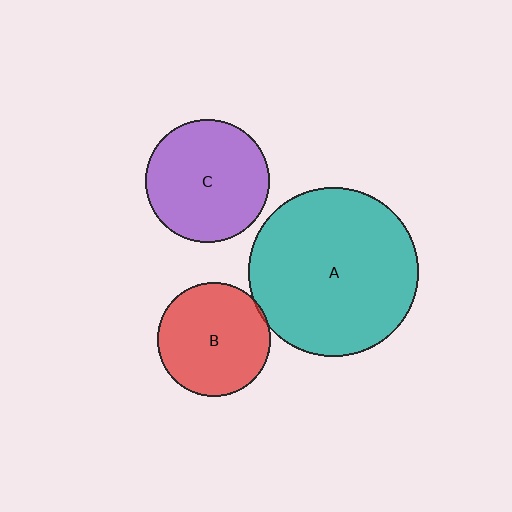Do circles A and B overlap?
Yes.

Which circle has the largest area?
Circle A (teal).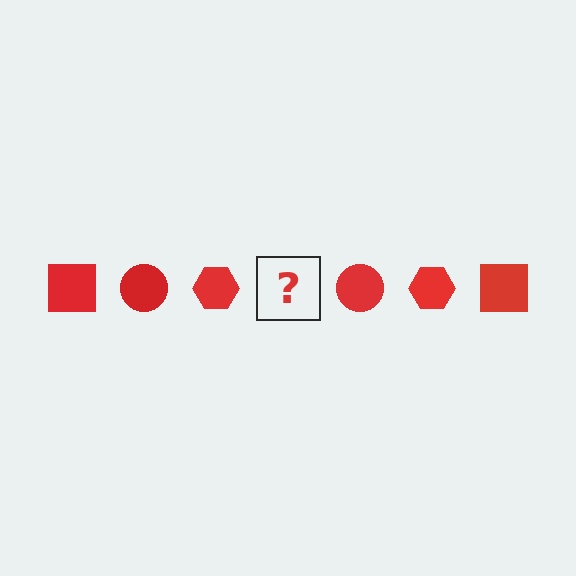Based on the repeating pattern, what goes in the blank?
The blank should be a red square.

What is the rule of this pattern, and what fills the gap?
The rule is that the pattern cycles through square, circle, hexagon shapes in red. The gap should be filled with a red square.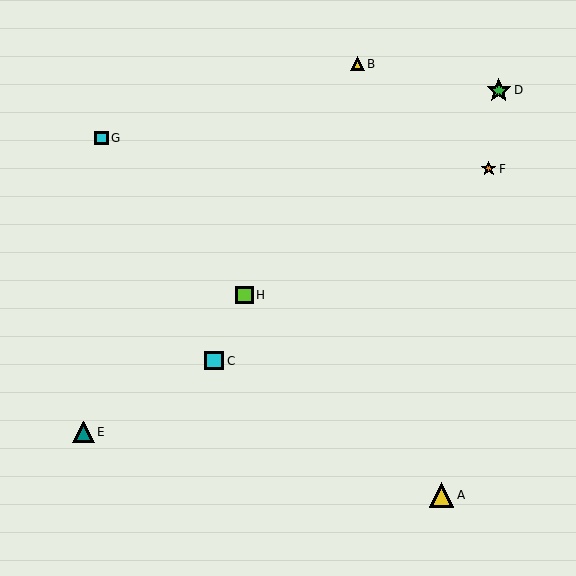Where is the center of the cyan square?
The center of the cyan square is at (214, 361).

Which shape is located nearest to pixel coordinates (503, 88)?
The green star (labeled D) at (499, 90) is nearest to that location.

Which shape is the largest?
The yellow triangle (labeled A) is the largest.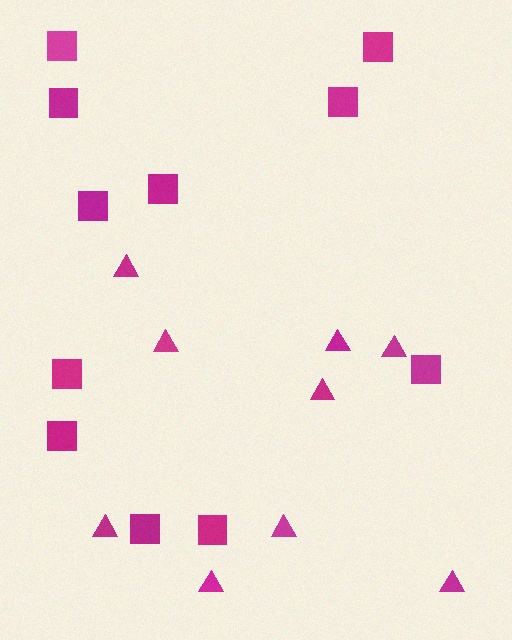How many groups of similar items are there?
There are 2 groups: one group of triangles (9) and one group of squares (11).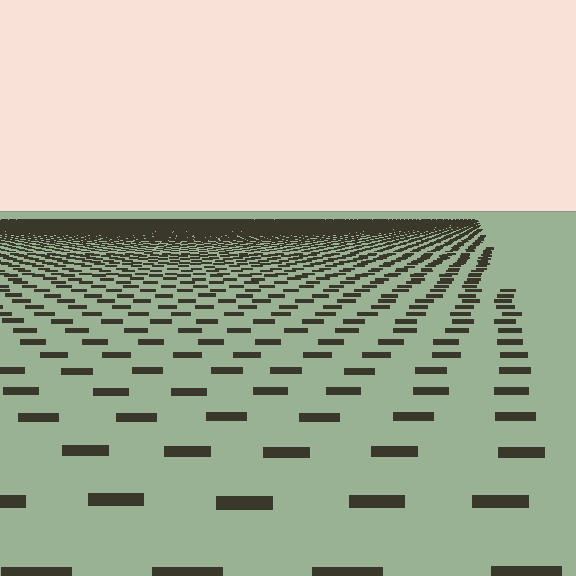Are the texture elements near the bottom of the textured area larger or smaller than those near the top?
Larger. Near the bottom, elements are closer to the viewer and appear at a bigger on-screen size.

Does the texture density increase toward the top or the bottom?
Density increases toward the top.